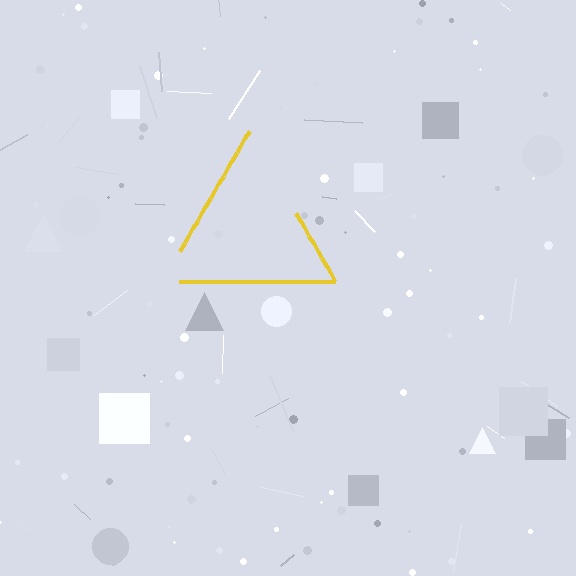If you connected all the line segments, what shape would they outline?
They would outline a triangle.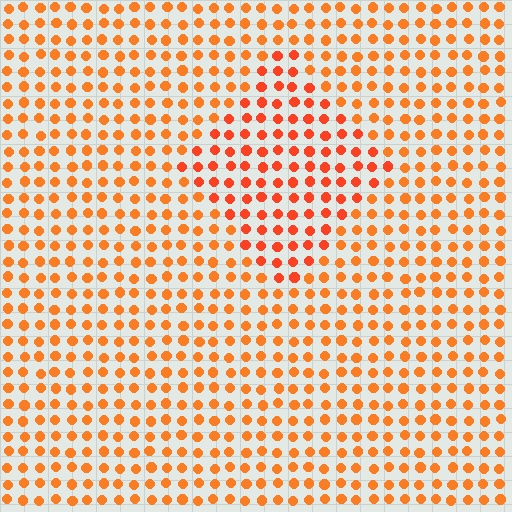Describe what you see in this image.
The image is filled with small orange elements in a uniform arrangement. A diamond-shaped region is visible where the elements are tinted to a slightly different hue, forming a subtle color boundary.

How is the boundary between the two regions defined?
The boundary is defined purely by a slight shift in hue (about 17 degrees). Spacing, size, and orientation are identical on both sides.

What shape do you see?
I see a diamond.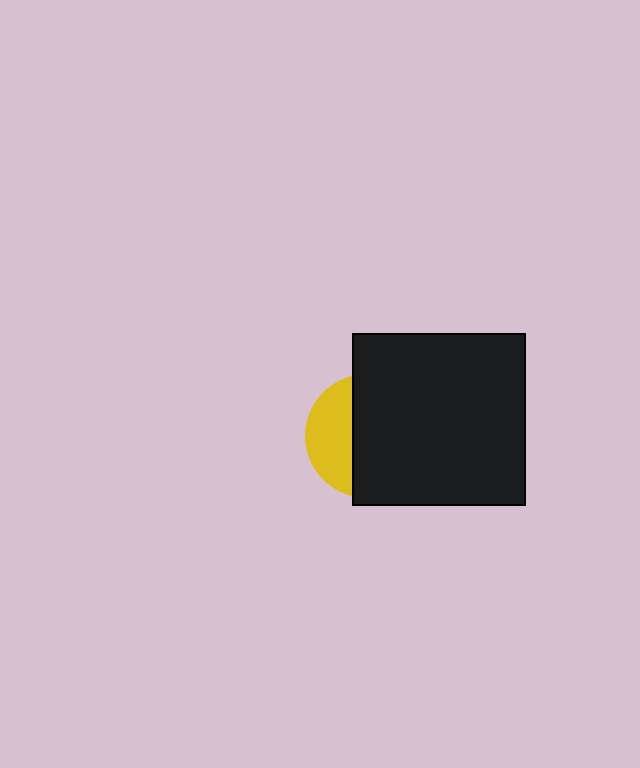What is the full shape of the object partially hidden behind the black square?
The partially hidden object is a yellow circle.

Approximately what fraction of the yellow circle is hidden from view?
Roughly 66% of the yellow circle is hidden behind the black square.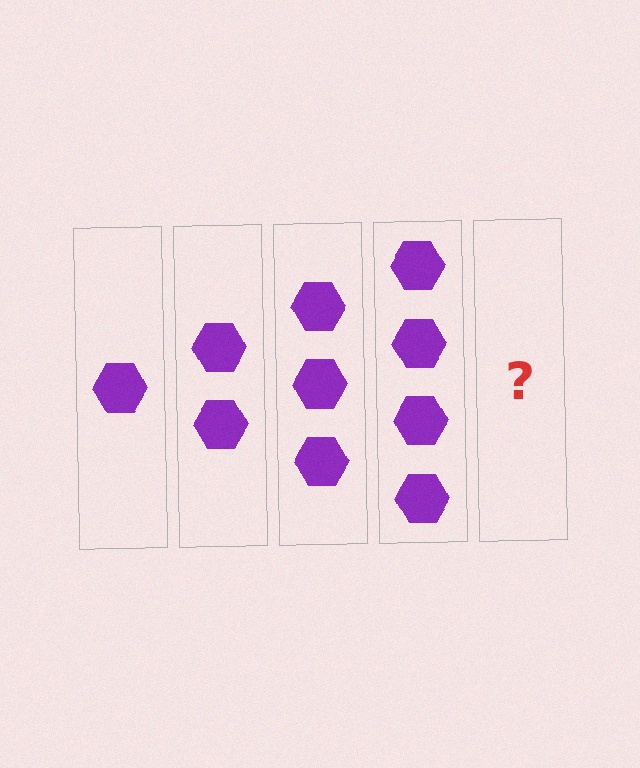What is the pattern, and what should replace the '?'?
The pattern is that each step adds one more hexagon. The '?' should be 5 hexagons.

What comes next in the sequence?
The next element should be 5 hexagons.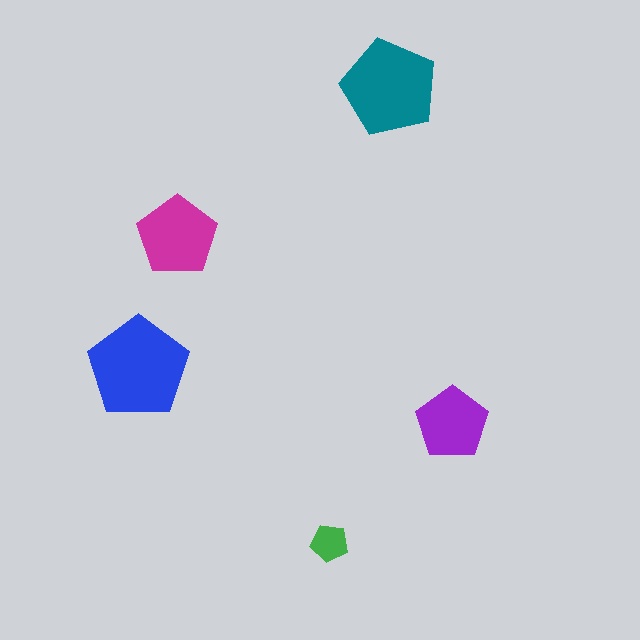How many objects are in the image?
There are 5 objects in the image.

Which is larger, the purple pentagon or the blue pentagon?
The blue one.